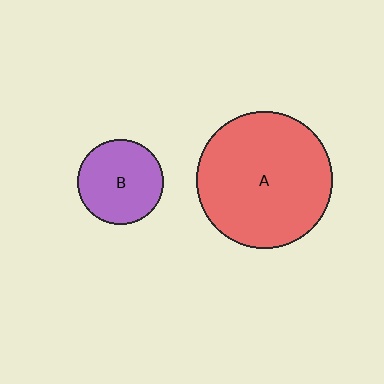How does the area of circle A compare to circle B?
Approximately 2.6 times.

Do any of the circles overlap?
No, none of the circles overlap.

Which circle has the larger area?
Circle A (red).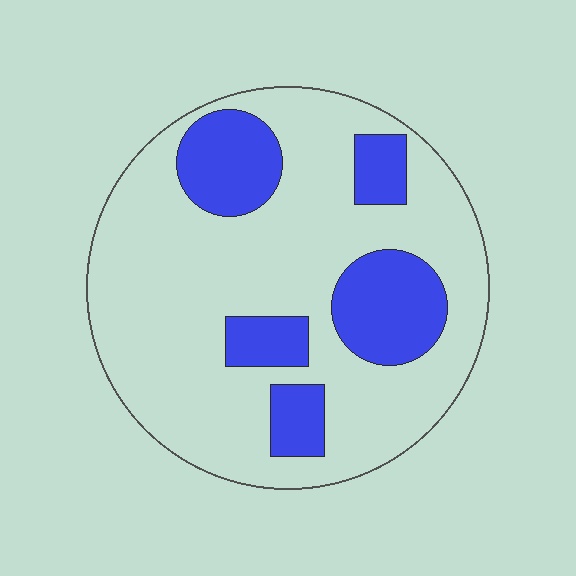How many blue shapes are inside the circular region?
5.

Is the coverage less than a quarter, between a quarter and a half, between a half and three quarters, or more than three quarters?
Less than a quarter.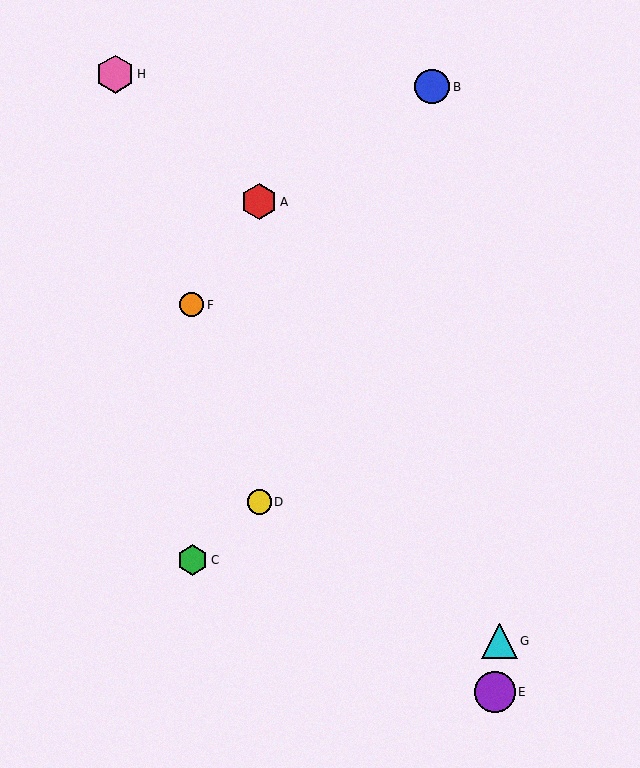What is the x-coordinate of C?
Object C is at x≈192.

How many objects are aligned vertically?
2 objects (A, D) are aligned vertically.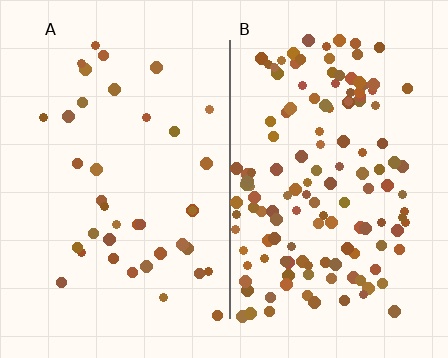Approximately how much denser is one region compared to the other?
Approximately 3.5× — region B over region A.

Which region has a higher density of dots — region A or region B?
B (the right).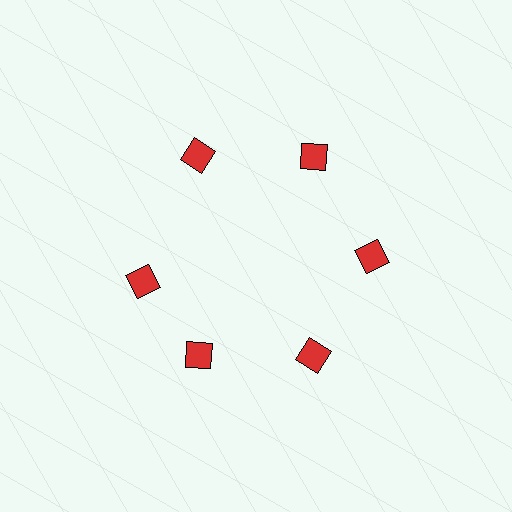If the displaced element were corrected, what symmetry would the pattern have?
It would have 6-fold rotational symmetry — the pattern would map onto itself every 60 degrees.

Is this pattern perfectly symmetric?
No. The 6 red squares are arranged in a ring, but one element near the 9 o'clock position is rotated out of alignment along the ring, breaking the 6-fold rotational symmetry.